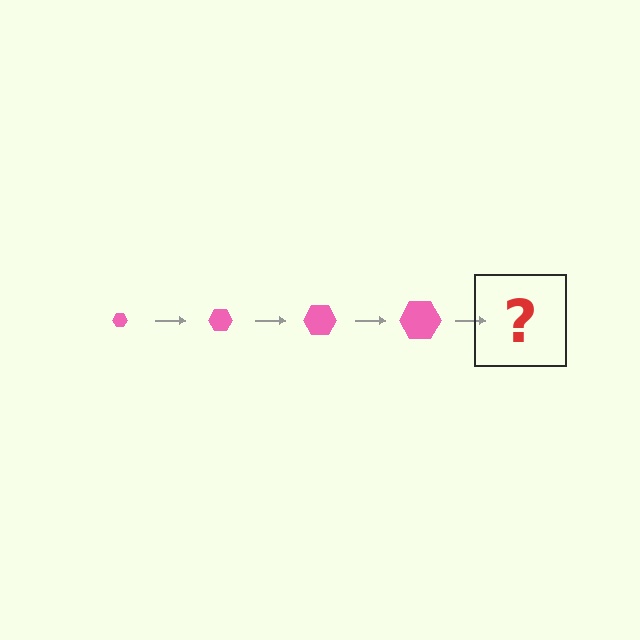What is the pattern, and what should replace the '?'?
The pattern is that the hexagon gets progressively larger each step. The '?' should be a pink hexagon, larger than the previous one.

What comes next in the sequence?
The next element should be a pink hexagon, larger than the previous one.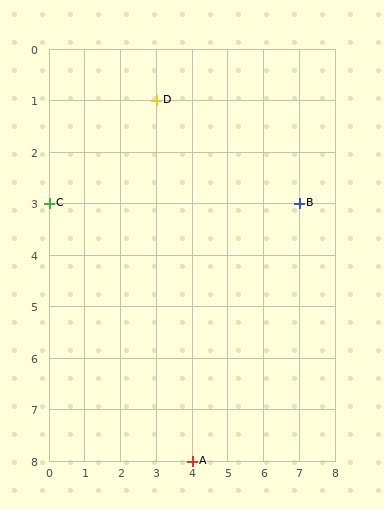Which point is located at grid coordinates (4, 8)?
Point A is at (4, 8).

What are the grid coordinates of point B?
Point B is at grid coordinates (7, 3).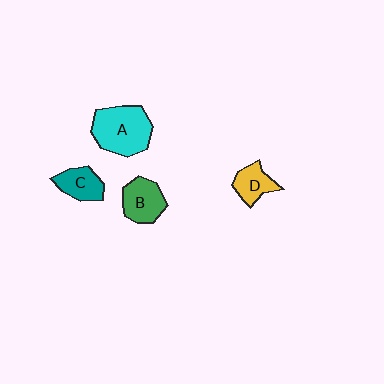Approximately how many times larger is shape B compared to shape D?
Approximately 1.3 times.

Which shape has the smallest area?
Shape D (yellow).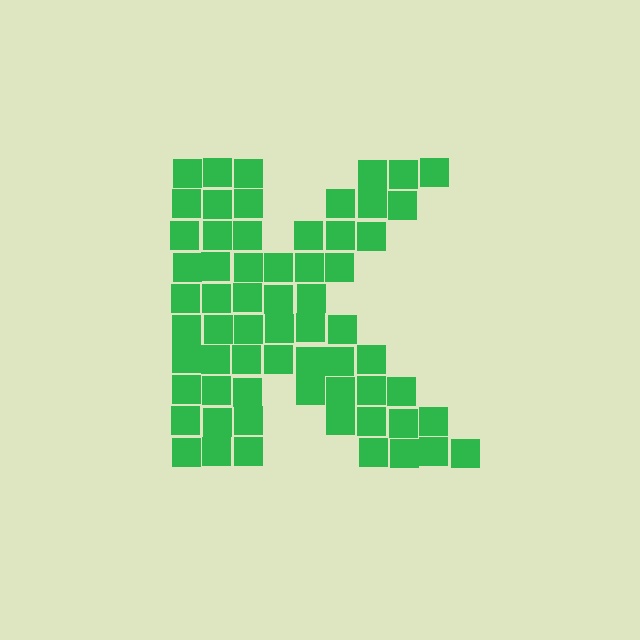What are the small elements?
The small elements are squares.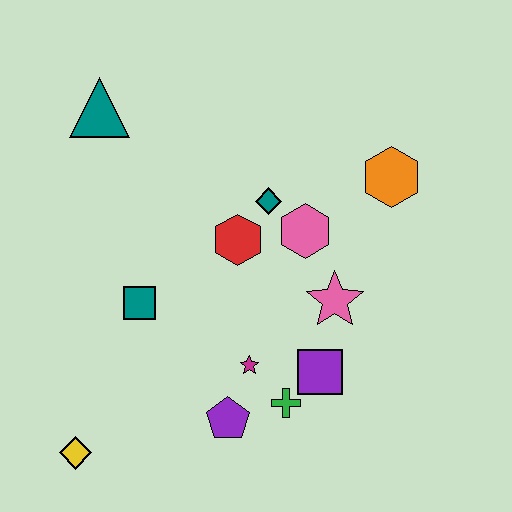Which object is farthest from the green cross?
The teal triangle is farthest from the green cross.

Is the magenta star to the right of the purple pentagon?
Yes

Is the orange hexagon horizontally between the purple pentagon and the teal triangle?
No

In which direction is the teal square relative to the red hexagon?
The teal square is to the left of the red hexagon.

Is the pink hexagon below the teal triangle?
Yes